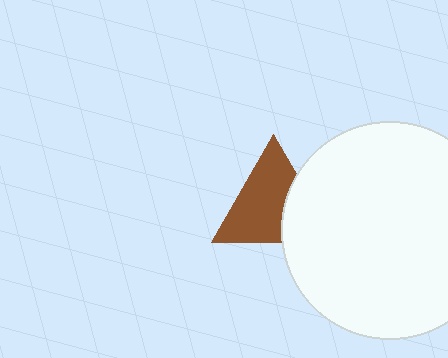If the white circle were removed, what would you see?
You would see the complete brown triangle.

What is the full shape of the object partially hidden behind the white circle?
The partially hidden object is a brown triangle.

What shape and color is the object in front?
The object in front is a white circle.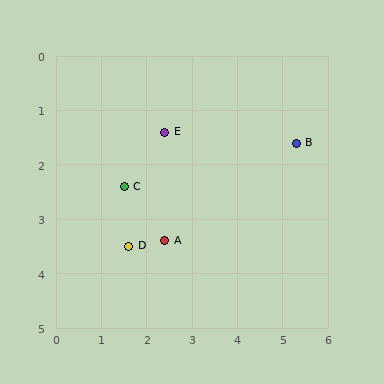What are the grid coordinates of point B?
Point B is at approximately (5.3, 1.6).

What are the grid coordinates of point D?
Point D is at approximately (1.6, 3.5).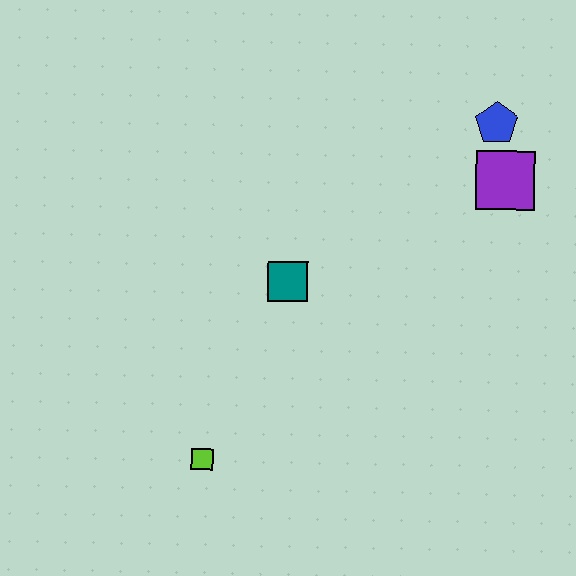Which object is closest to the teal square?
The lime square is closest to the teal square.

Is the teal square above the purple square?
No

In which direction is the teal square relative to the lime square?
The teal square is above the lime square.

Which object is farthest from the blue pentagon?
The lime square is farthest from the blue pentagon.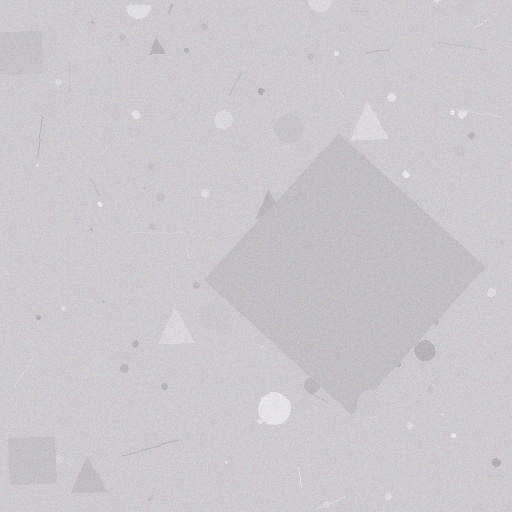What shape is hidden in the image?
A diamond is hidden in the image.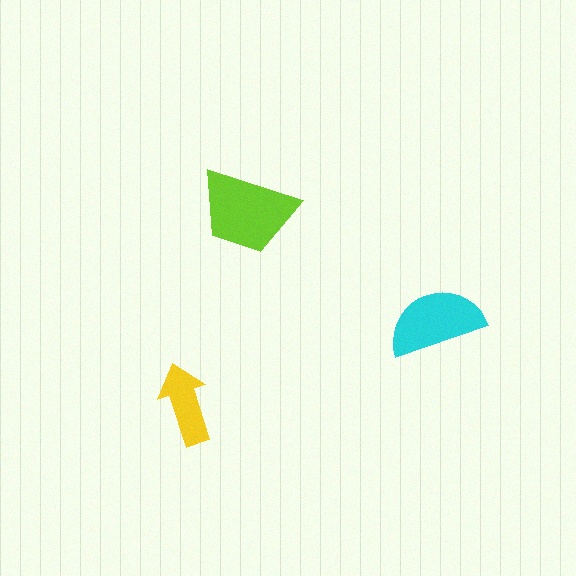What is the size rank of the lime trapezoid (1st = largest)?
1st.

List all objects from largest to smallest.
The lime trapezoid, the cyan semicircle, the yellow arrow.